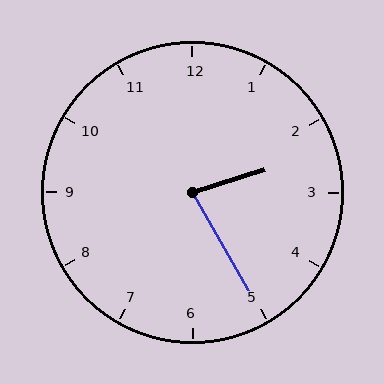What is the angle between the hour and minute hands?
Approximately 78 degrees.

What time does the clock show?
2:25.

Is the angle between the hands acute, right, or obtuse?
It is acute.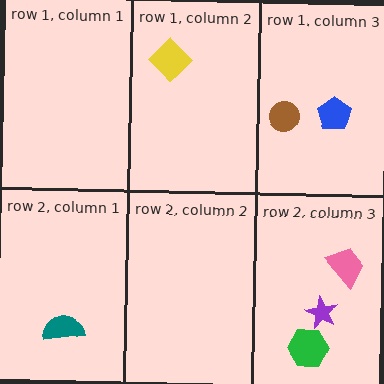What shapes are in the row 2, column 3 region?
The green hexagon, the purple star, the pink trapezoid.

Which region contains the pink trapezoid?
The row 2, column 3 region.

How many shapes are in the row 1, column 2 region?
1.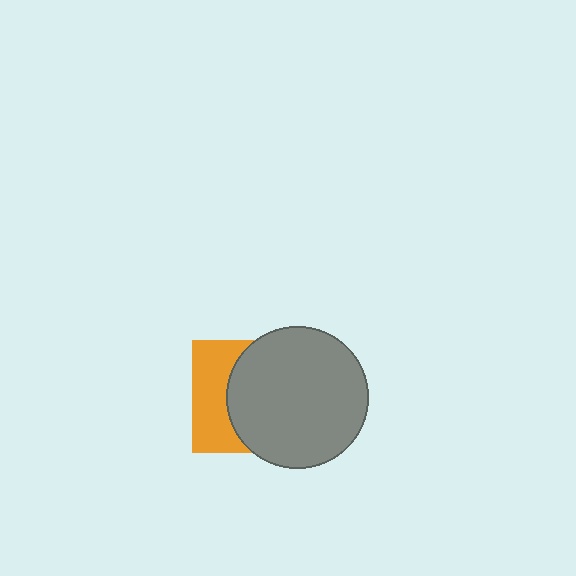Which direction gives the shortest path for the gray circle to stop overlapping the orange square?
Moving right gives the shortest separation.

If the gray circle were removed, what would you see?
You would see the complete orange square.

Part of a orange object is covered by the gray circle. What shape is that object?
It is a square.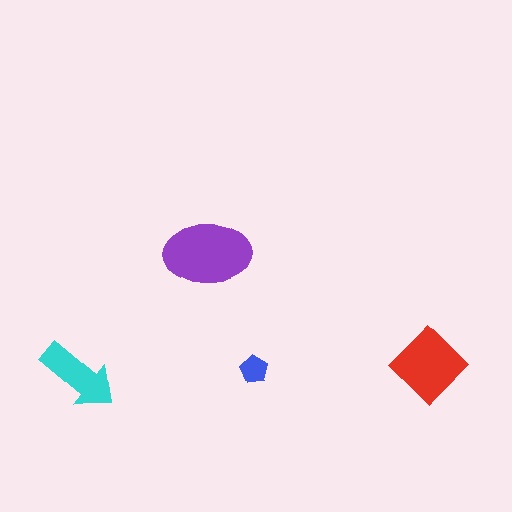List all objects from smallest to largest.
The blue pentagon, the cyan arrow, the red diamond, the purple ellipse.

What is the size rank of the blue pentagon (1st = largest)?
4th.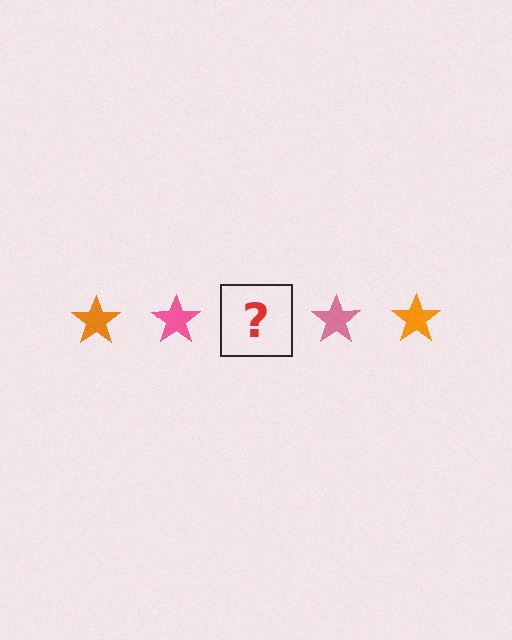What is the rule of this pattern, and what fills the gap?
The rule is that the pattern cycles through orange, pink stars. The gap should be filled with an orange star.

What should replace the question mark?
The question mark should be replaced with an orange star.